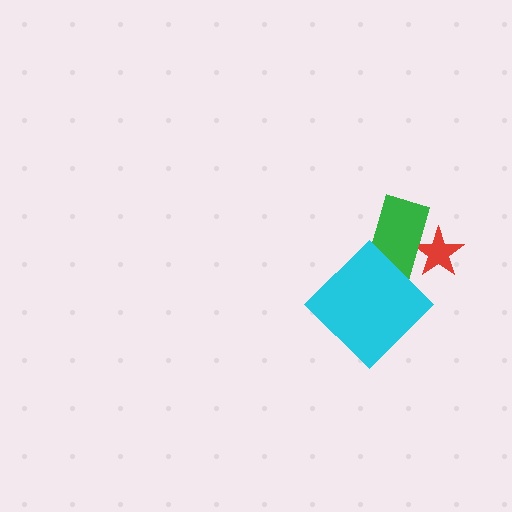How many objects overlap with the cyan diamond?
1 object overlaps with the cyan diamond.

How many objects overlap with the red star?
1 object overlaps with the red star.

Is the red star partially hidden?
Yes, it is partially covered by another shape.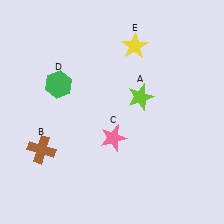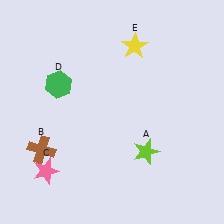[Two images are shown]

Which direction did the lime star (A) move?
The lime star (A) moved down.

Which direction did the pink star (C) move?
The pink star (C) moved left.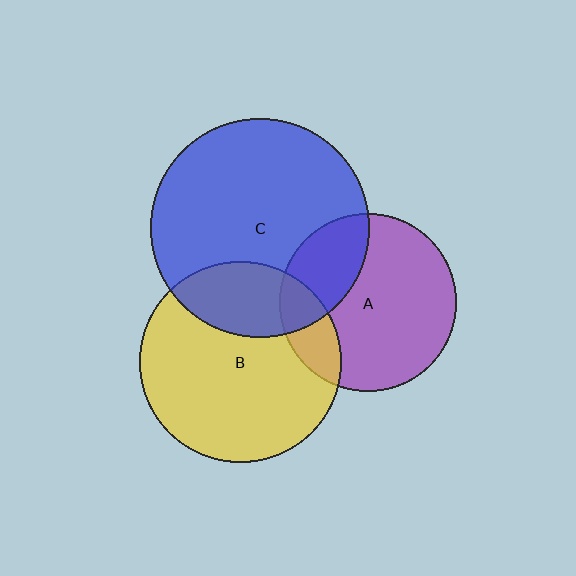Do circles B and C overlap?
Yes.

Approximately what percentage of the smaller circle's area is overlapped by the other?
Approximately 25%.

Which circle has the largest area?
Circle C (blue).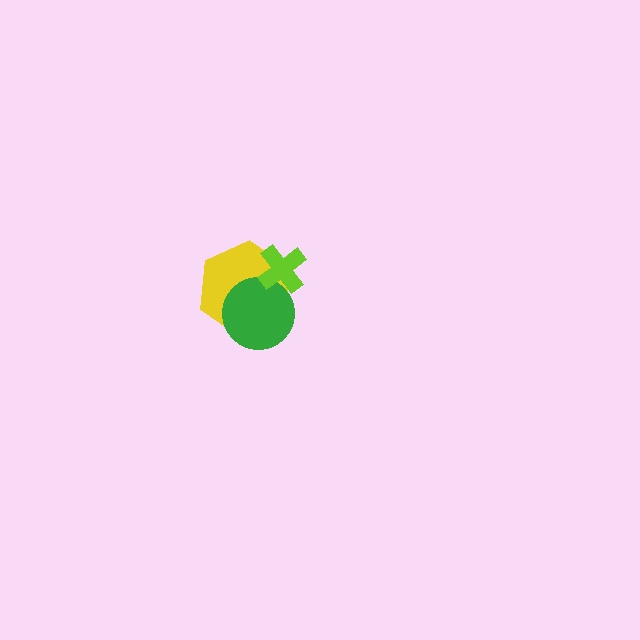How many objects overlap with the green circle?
2 objects overlap with the green circle.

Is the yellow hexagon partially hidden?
Yes, it is partially covered by another shape.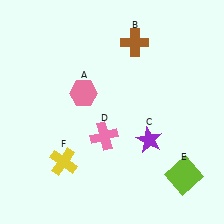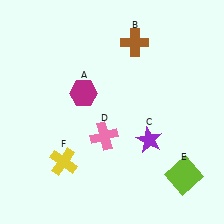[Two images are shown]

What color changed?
The hexagon (A) changed from pink in Image 1 to magenta in Image 2.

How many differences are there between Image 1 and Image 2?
There is 1 difference between the two images.